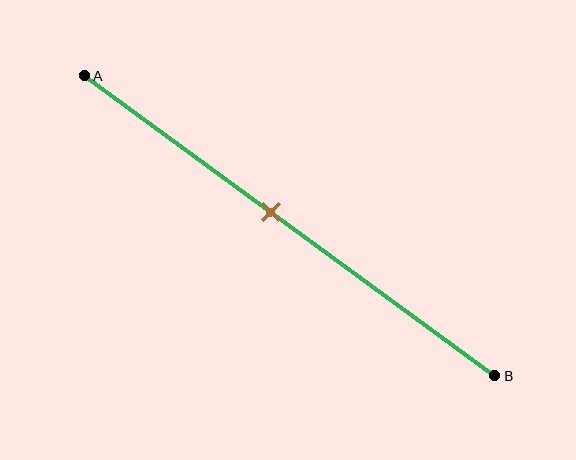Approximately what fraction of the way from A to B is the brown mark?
The brown mark is approximately 45% of the way from A to B.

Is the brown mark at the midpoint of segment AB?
No, the mark is at about 45% from A, not at the 50% midpoint.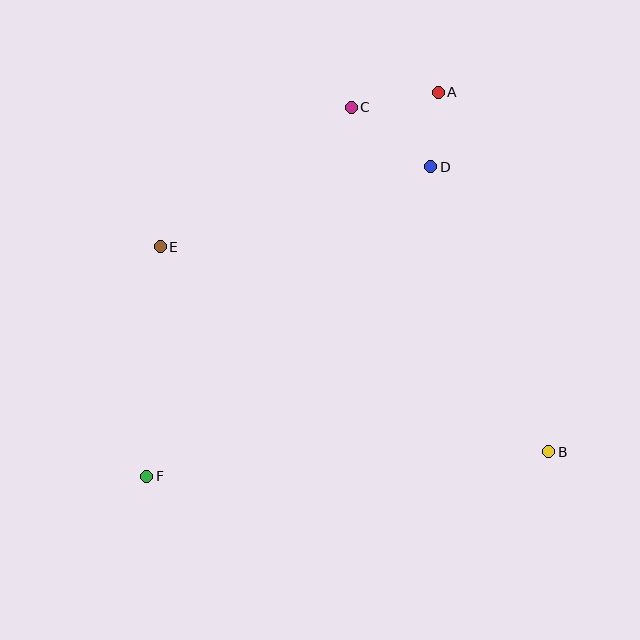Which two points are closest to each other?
Points A and D are closest to each other.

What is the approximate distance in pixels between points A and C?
The distance between A and C is approximately 89 pixels.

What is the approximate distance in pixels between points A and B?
The distance between A and B is approximately 376 pixels.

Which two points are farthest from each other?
Points A and F are farthest from each other.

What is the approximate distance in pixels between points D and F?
The distance between D and F is approximately 420 pixels.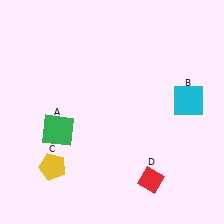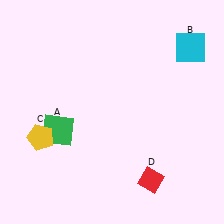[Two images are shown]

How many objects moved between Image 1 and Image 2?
2 objects moved between the two images.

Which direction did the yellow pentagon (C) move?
The yellow pentagon (C) moved up.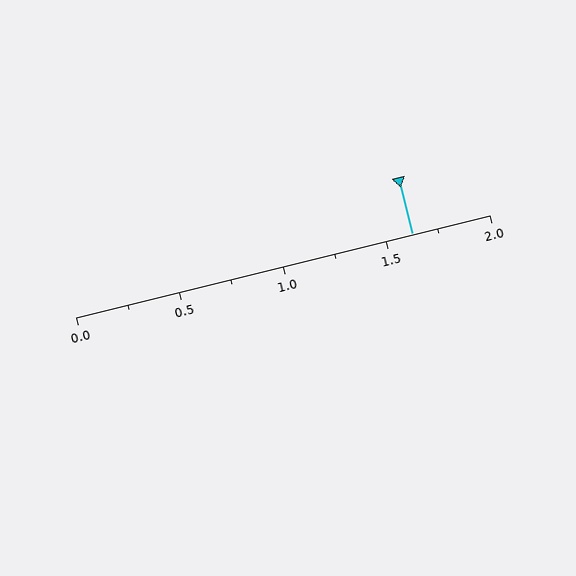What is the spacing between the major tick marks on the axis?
The major ticks are spaced 0.5 apart.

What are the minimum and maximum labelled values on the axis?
The axis runs from 0.0 to 2.0.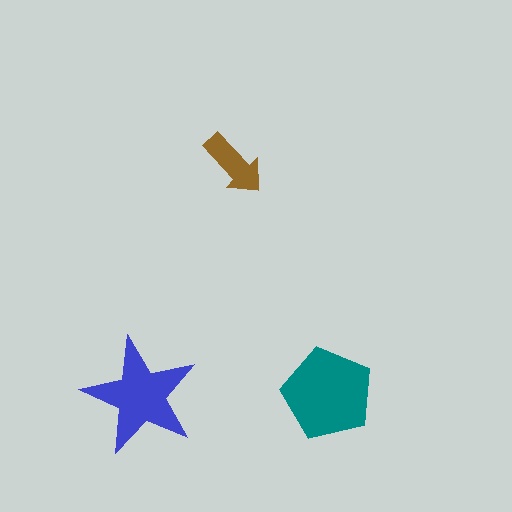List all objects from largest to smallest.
The teal pentagon, the blue star, the brown arrow.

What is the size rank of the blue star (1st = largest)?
2nd.